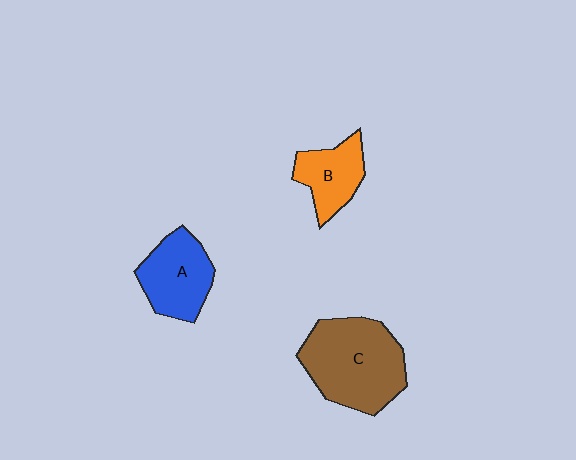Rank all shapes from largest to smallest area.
From largest to smallest: C (brown), A (blue), B (orange).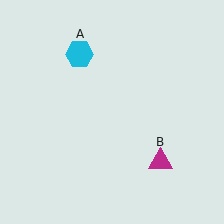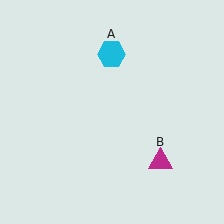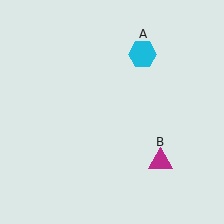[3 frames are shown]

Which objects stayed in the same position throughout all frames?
Magenta triangle (object B) remained stationary.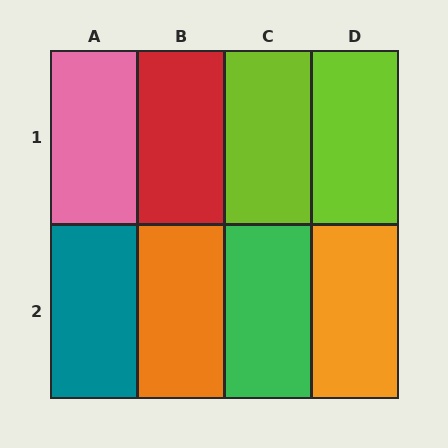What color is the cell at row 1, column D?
Lime.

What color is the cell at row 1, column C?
Lime.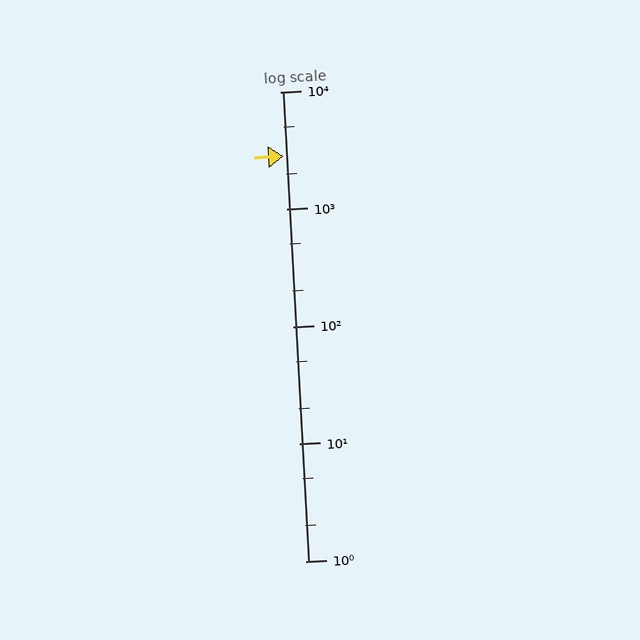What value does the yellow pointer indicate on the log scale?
The pointer indicates approximately 2800.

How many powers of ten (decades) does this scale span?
The scale spans 4 decades, from 1 to 10000.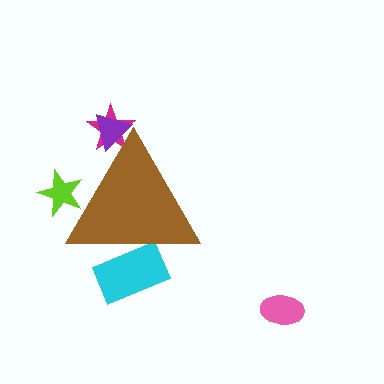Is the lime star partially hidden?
Yes, the lime star is partially hidden behind the brown triangle.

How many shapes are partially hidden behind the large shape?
4 shapes are partially hidden.